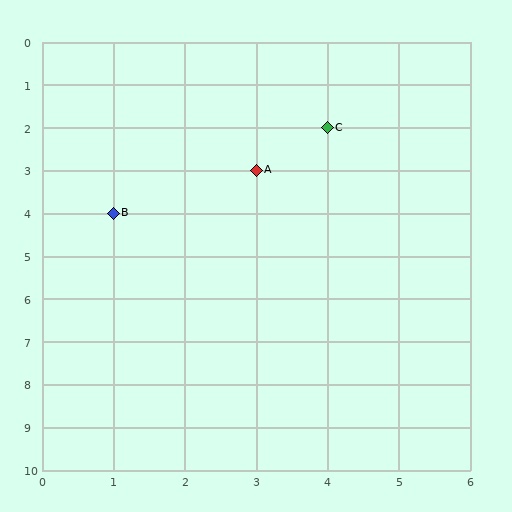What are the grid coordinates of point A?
Point A is at grid coordinates (3, 3).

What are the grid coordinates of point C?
Point C is at grid coordinates (4, 2).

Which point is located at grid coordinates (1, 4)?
Point B is at (1, 4).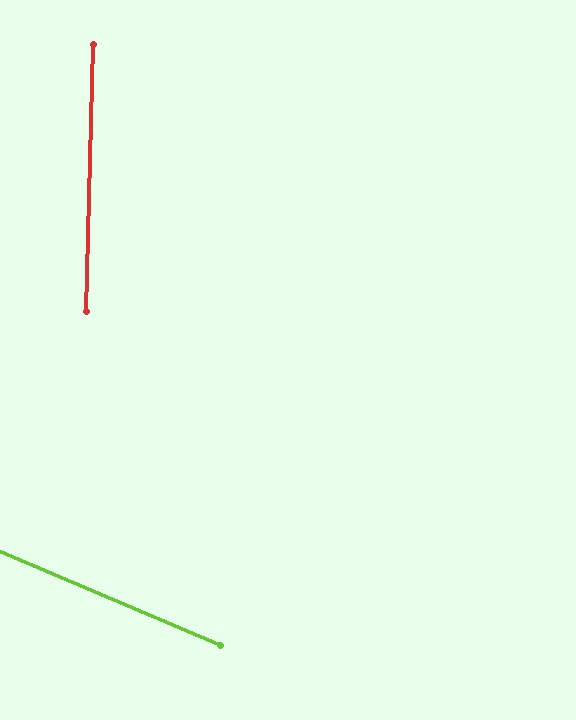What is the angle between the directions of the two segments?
Approximately 69 degrees.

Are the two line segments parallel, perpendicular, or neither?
Neither parallel nor perpendicular — they differ by about 69°.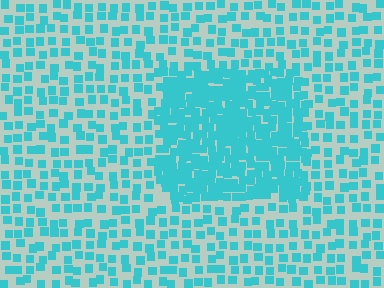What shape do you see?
I see a rectangle.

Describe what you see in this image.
The image contains small cyan elements arranged at two different densities. A rectangle-shaped region is visible where the elements are more densely packed than the surrounding area.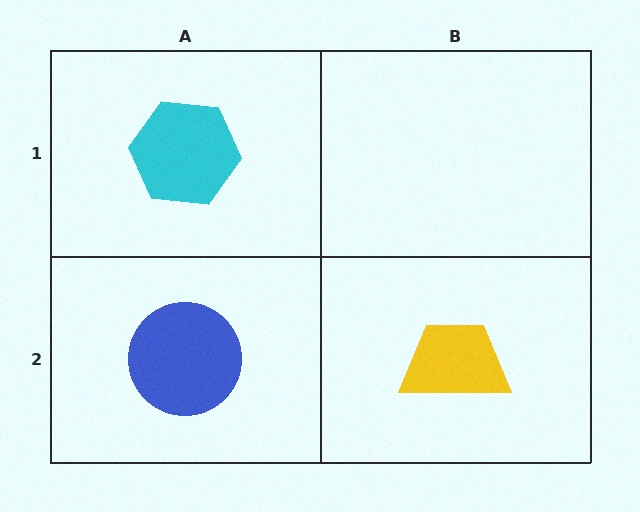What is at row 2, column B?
A yellow trapezoid.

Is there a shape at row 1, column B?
No, that cell is empty.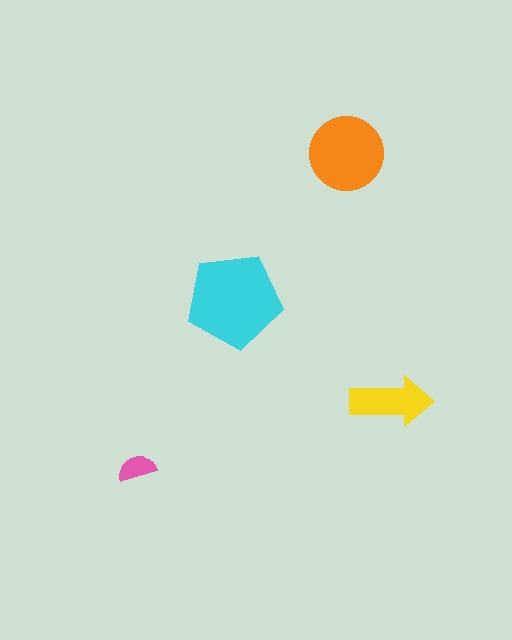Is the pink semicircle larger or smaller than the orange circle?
Smaller.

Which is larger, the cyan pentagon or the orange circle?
The cyan pentagon.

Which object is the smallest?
The pink semicircle.